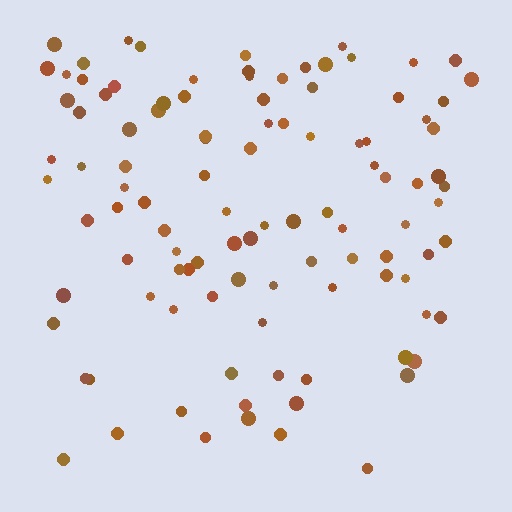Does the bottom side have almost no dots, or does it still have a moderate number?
Still a moderate number, just noticeably fewer than the top.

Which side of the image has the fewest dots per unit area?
The bottom.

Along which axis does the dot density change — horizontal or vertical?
Vertical.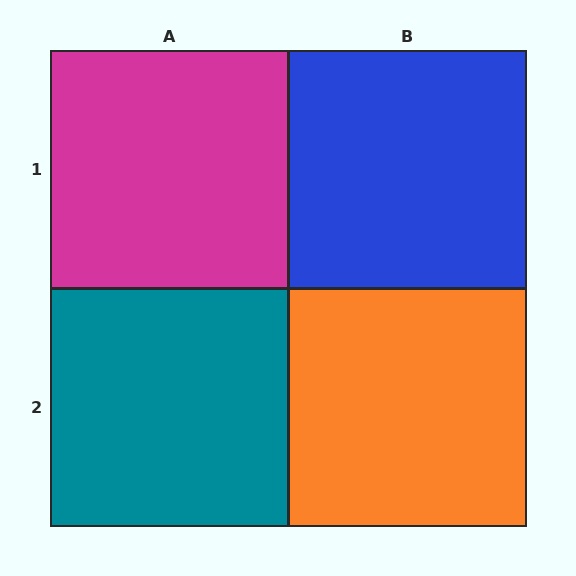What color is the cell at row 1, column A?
Magenta.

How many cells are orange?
1 cell is orange.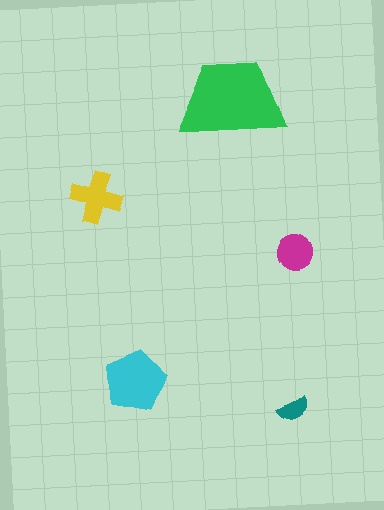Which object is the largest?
The green trapezoid.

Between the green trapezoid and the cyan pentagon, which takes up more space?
The green trapezoid.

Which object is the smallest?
The teal semicircle.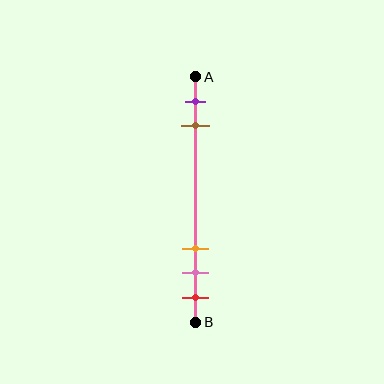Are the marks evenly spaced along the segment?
No, the marks are not evenly spaced.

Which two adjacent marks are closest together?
The pink and red marks are the closest adjacent pair.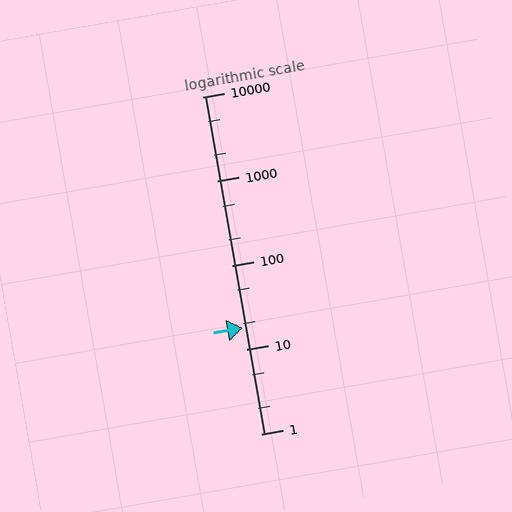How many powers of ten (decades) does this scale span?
The scale spans 4 decades, from 1 to 10000.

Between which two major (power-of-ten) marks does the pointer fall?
The pointer is between 10 and 100.